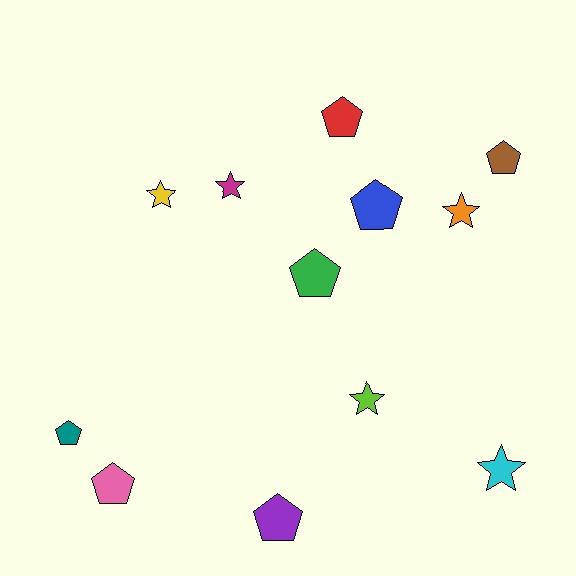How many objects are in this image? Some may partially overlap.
There are 12 objects.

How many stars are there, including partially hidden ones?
There are 5 stars.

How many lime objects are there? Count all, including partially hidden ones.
There is 1 lime object.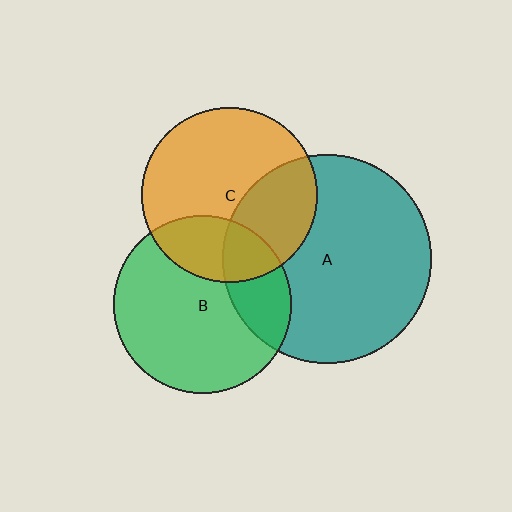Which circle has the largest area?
Circle A (teal).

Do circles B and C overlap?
Yes.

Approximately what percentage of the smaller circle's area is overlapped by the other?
Approximately 25%.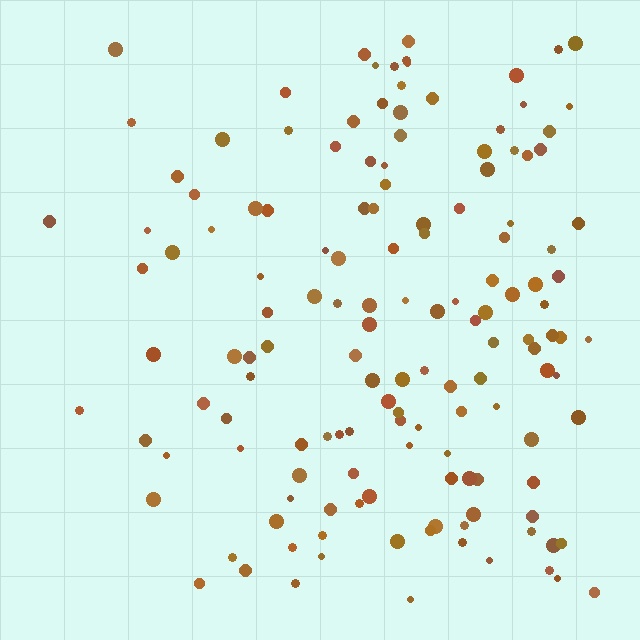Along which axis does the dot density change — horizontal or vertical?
Horizontal.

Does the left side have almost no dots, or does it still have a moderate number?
Still a moderate number, just noticeably fewer than the right.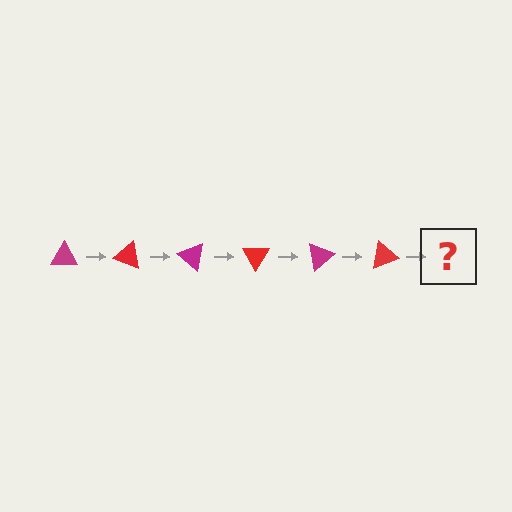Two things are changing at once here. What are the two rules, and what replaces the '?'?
The two rules are that it rotates 20 degrees each step and the color cycles through magenta and red. The '?' should be a magenta triangle, rotated 120 degrees from the start.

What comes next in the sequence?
The next element should be a magenta triangle, rotated 120 degrees from the start.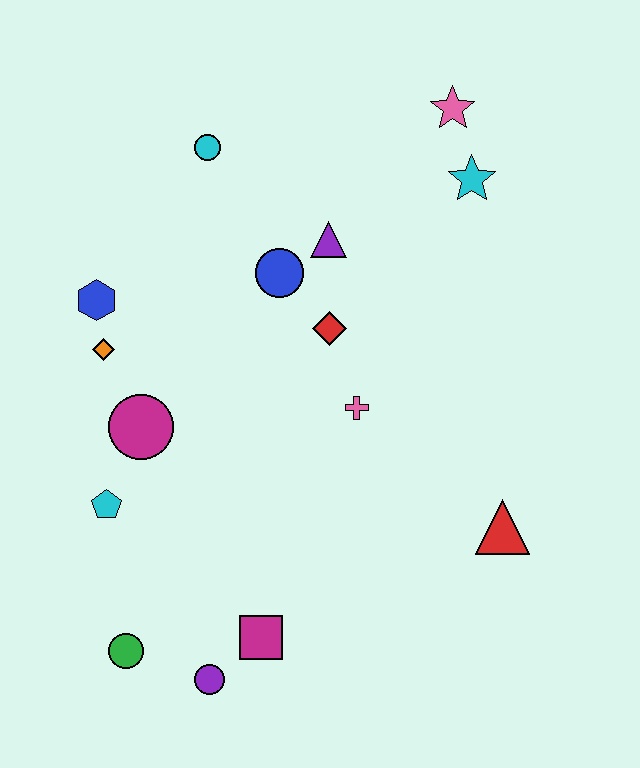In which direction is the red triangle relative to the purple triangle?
The red triangle is below the purple triangle.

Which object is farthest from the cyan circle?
The purple circle is farthest from the cyan circle.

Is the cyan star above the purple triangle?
Yes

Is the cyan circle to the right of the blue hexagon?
Yes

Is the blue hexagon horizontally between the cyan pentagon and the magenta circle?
No